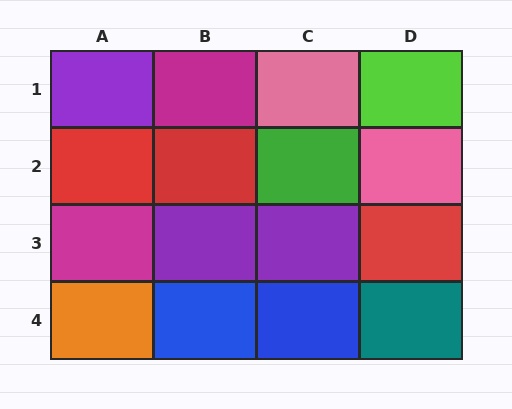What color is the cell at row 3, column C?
Purple.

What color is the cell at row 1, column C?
Pink.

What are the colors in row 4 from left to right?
Orange, blue, blue, teal.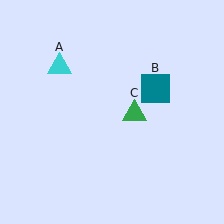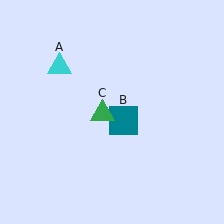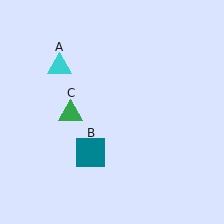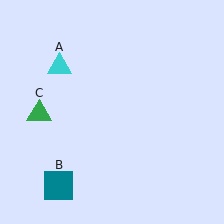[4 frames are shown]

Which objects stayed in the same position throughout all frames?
Cyan triangle (object A) remained stationary.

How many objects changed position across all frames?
2 objects changed position: teal square (object B), green triangle (object C).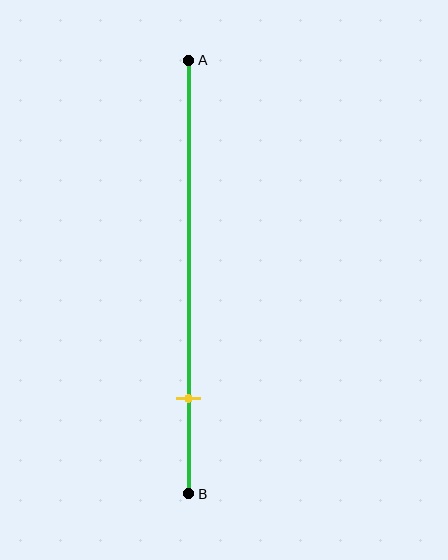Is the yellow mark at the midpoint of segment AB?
No, the mark is at about 80% from A, not at the 50% midpoint.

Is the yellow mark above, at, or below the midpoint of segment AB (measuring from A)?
The yellow mark is below the midpoint of segment AB.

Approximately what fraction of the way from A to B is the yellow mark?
The yellow mark is approximately 80% of the way from A to B.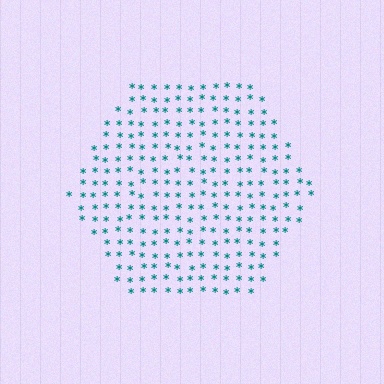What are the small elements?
The small elements are asterisks.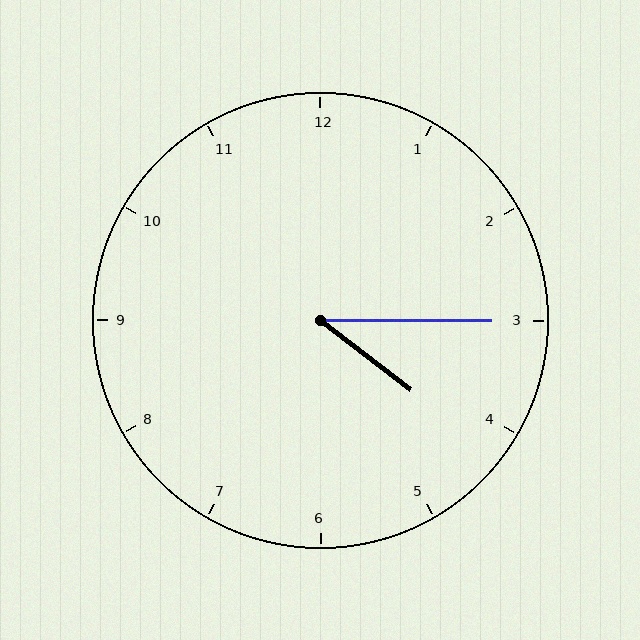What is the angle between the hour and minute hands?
Approximately 38 degrees.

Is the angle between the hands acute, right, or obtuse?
It is acute.